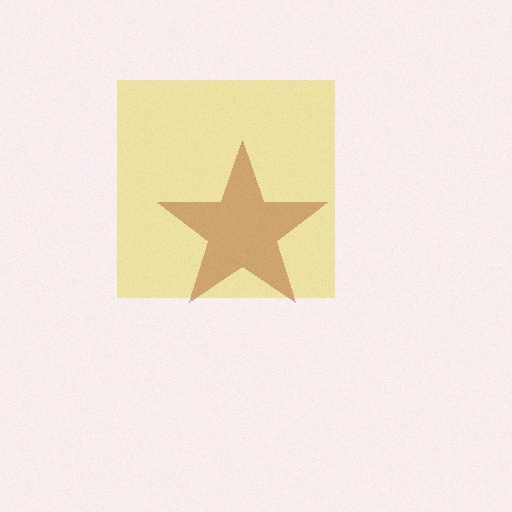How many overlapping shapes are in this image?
There are 2 overlapping shapes in the image.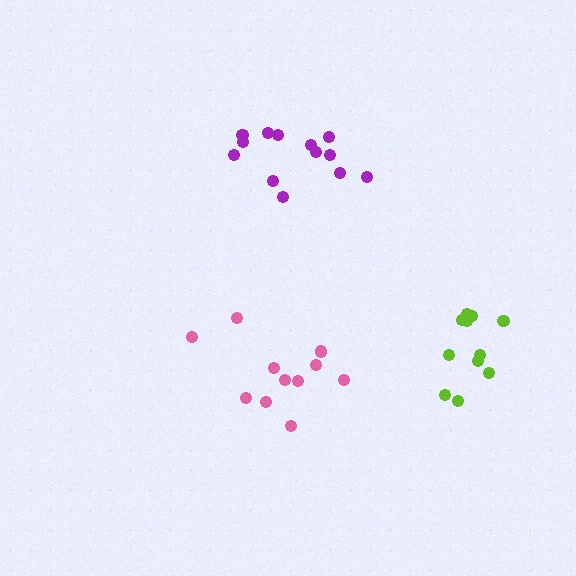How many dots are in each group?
Group 1: 13 dots, Group 2: 11 dots, Group 3: 11 dots (35 total).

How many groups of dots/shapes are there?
There are 3 groups.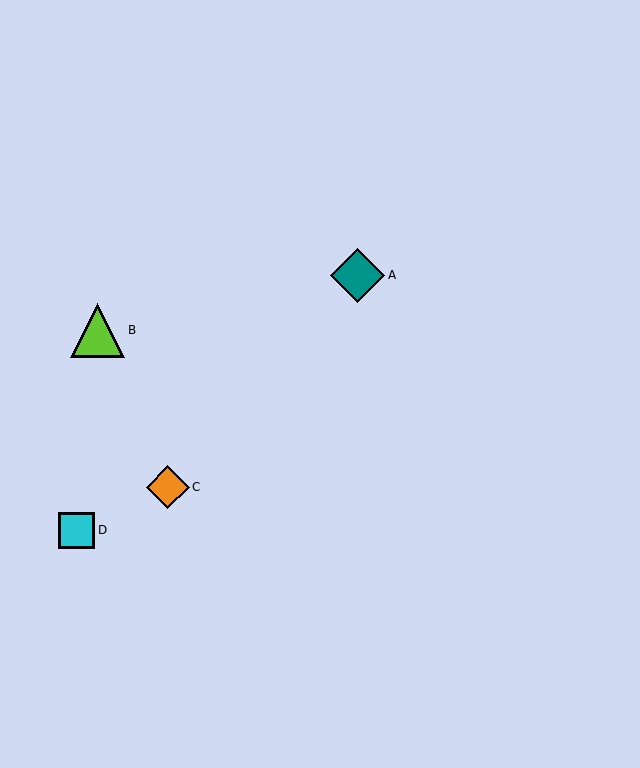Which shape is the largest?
The lime triangle (labeled B) is the largest.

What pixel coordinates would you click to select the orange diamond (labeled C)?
Click at (168, 487) to select the orange diamond C.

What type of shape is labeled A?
Shape A is a teal diamond.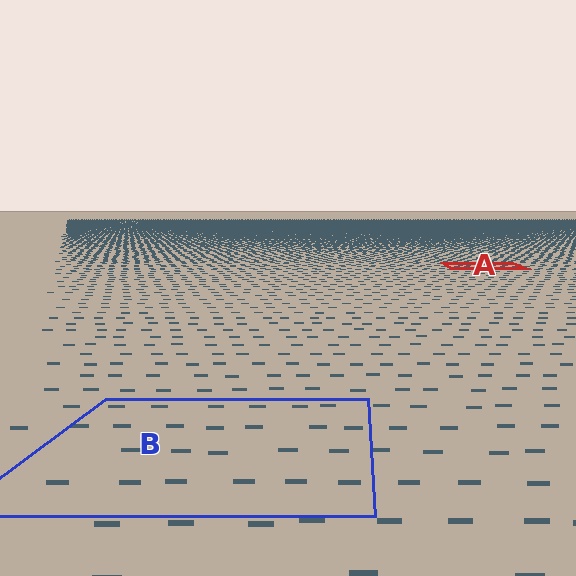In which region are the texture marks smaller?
The texture marks are smaller in region A, because it is farther away.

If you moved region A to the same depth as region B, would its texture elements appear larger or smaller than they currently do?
They would appear larger. At a closer depth, the same texture elements are projected at a bigger on-screen size.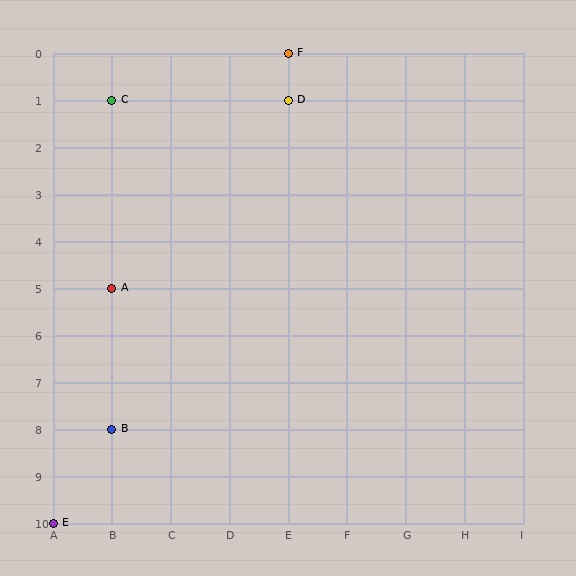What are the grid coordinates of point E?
Point E is at grid coordinates (A, 10).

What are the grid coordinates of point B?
Point B is at grid coordinates (B, 8).